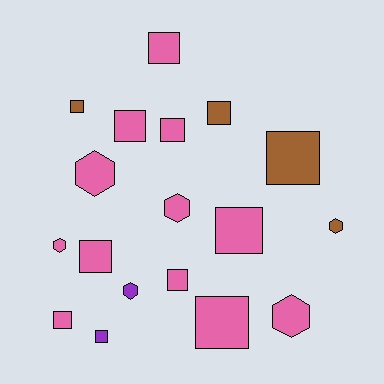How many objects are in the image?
There are 18 objects.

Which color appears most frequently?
Pink, with 12 objects.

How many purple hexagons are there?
There is 1 purple hexagon.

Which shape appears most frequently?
Square, with 12 objects.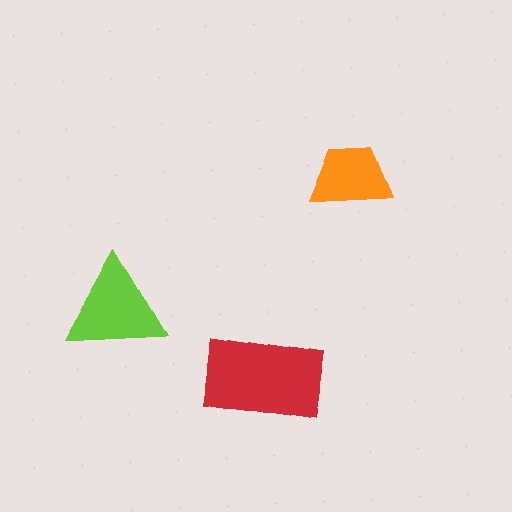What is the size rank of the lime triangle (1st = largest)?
2nd.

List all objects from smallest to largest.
The orange trapezoid, the lime triangle, the red rectangle.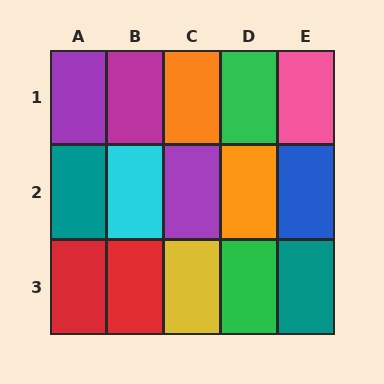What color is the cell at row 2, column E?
Blue.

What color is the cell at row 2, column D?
Orange.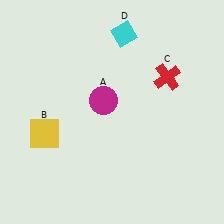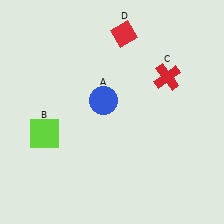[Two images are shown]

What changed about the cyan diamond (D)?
In Image 1, D is cyan. In Image 2, it changed to red.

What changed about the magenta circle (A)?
In Image 1, A is magenta. In Image 2, it changed to blue.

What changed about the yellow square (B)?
In Image 1, B is yellow. In Image 2, it changed to lime.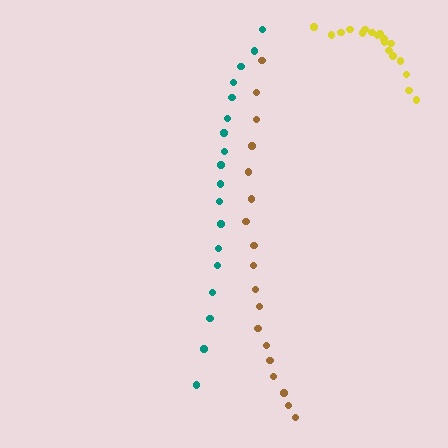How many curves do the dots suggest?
There are 3 distinct paths.